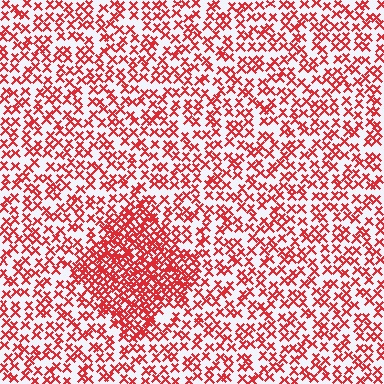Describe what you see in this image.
The image contains small red elements arranged at two different densities. A diamond-shaped region is visible where the elements are more densely packed than the surrounding area.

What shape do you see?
I see a diamond.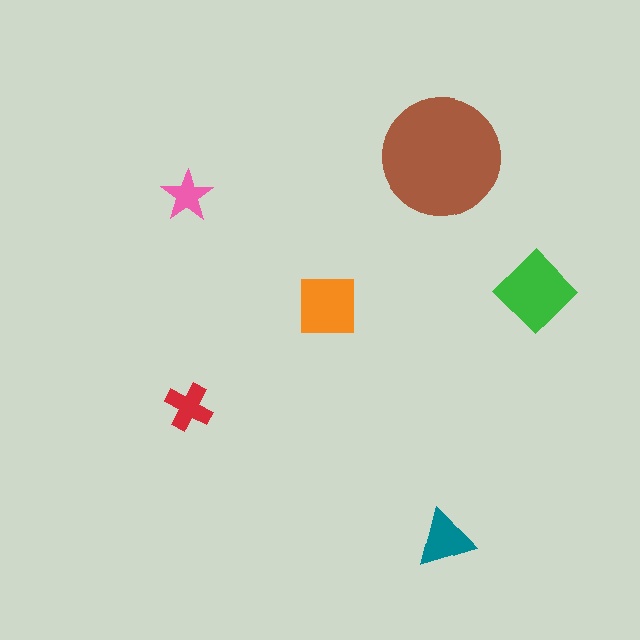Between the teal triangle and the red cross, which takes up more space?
The teal triangle.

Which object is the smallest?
The pink star.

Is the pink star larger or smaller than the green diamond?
Smaller.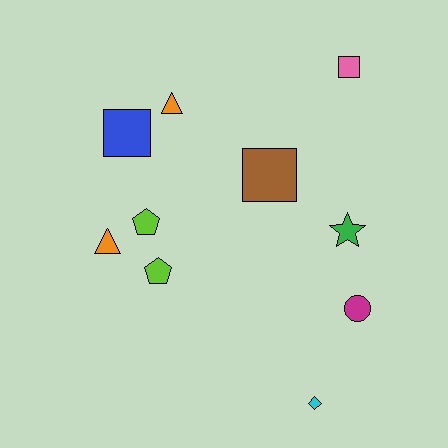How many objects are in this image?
There are 10 objects.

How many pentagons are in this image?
There are 2 pentagons.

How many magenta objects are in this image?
There is 1 magenta object.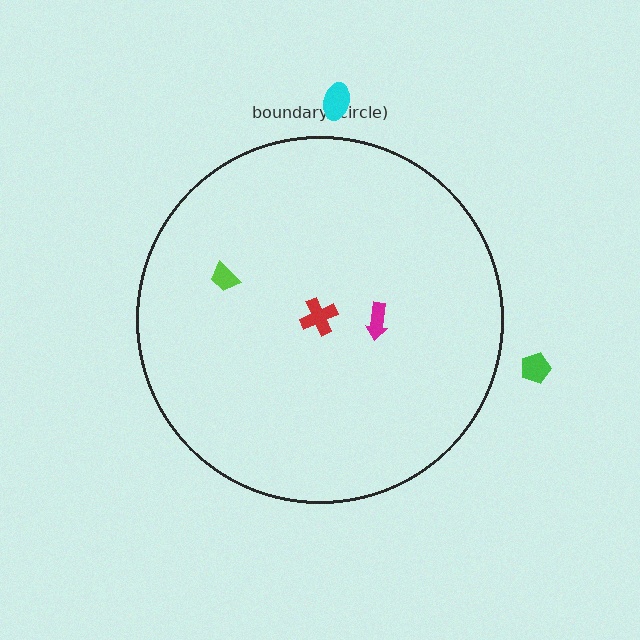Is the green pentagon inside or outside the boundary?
Outside.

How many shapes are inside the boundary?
3 inside, 2 outside.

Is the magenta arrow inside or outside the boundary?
Inside.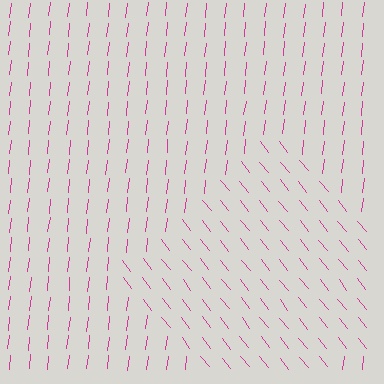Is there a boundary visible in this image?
Yes, there is a texture boundary formed by a change in line orientation.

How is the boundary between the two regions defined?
The boundary is defined purely by a change in line orientation (approximately 45 degrees difference). All lines are the same color and thickness.